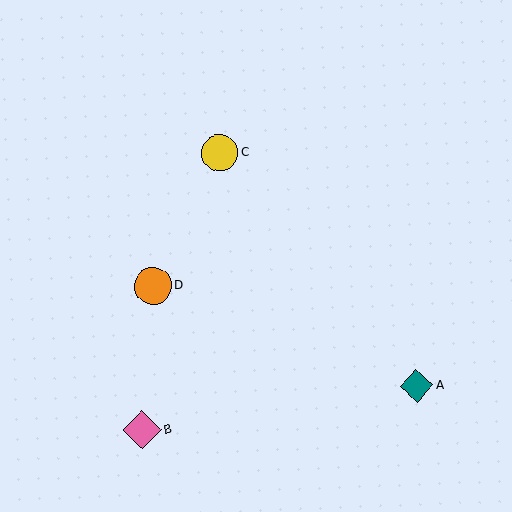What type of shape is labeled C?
Shape C is a yellow circle.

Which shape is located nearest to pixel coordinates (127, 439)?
The pink diamond (labeled B) at (142, 430) is nearest to that location.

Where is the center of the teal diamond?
The center of the teal diamond is at (417, 386).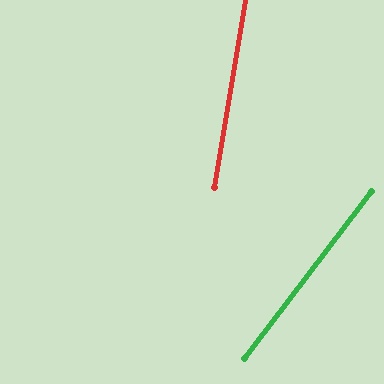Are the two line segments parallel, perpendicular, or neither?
Neither parallel nor perpendicular — they differ by about 28°.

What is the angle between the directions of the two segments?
Approximately 28 degrees.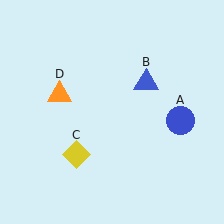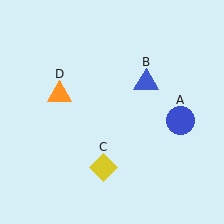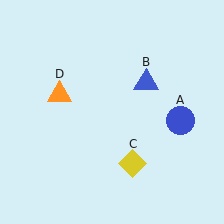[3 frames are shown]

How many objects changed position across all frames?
1 object changed position: yellow diamond (object C).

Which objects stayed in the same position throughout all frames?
Blue circle (object A) and blue triangle (object B) and orange triangle (object D) remained stationary.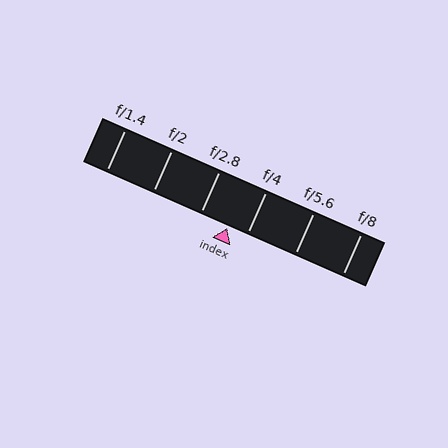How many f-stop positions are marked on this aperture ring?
There are 6 f-stop positions marked.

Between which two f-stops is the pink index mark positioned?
The index mark is between f/2.8 and f/4.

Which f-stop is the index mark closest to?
The index mark is closest to f/4.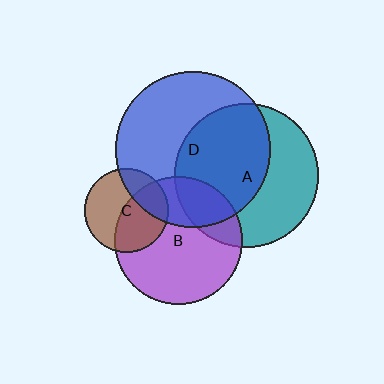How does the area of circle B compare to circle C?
Approximately 2.3 times.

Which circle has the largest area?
Circle D (blue).